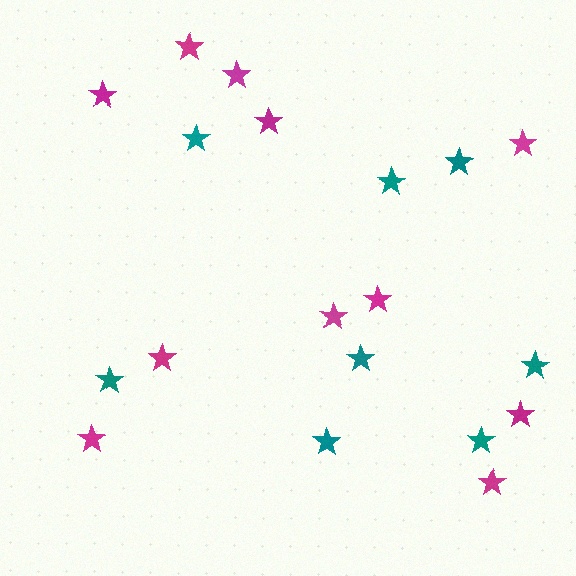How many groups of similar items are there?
There are 2 groups: one group of teal stars (8) and one group of magenta stars (11).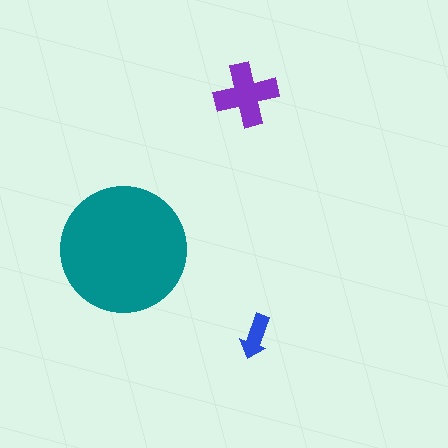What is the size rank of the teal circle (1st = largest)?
1st.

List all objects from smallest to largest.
The blue arrow, the purple cross, the teal circle.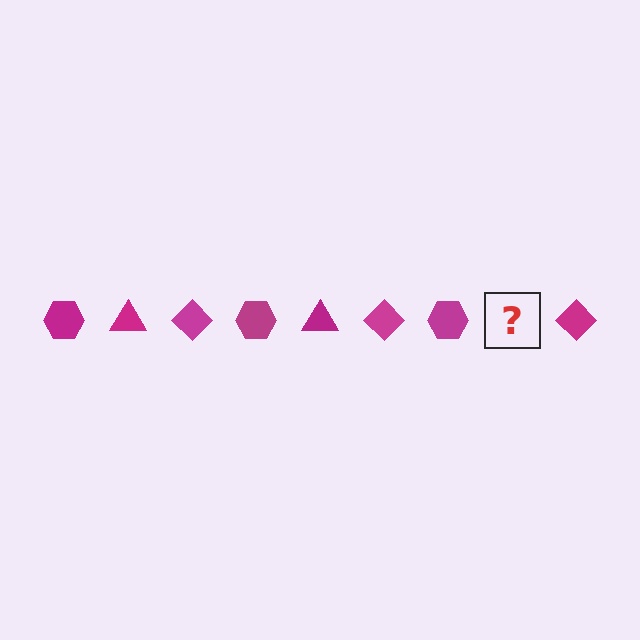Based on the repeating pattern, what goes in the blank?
The blank should be a magenta triangle.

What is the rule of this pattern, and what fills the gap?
The rule is that the pattern cycles through hexagon, triangle, diamond shapes in magenta. The gap should be filled with a magenta triangle.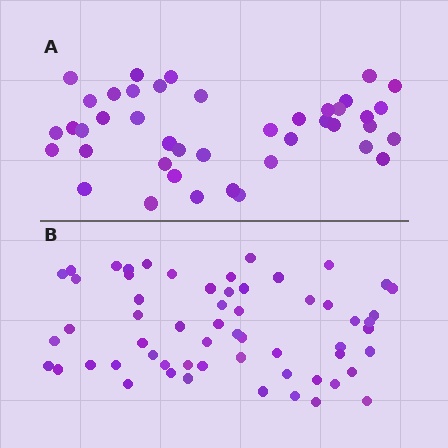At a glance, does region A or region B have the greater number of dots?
Region B (the bottom region) has more dots.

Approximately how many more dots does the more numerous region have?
Region B has approximately 15 more dots than region A.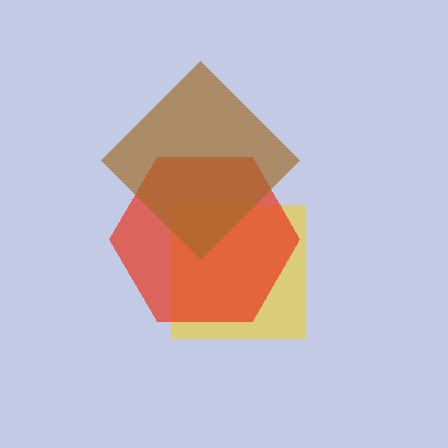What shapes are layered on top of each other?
The layered shapes are: a yellow square, a red hexagon, a brown diamond.